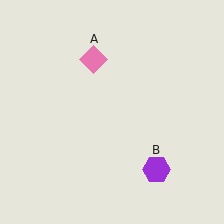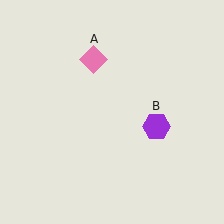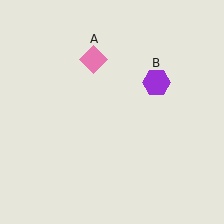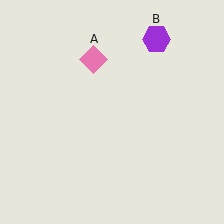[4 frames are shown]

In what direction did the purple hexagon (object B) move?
The purple hexagon (object B) moved up.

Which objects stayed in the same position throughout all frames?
Pink diamond (object A) remained stationary.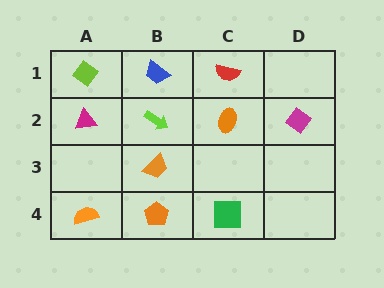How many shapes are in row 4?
3 shapes.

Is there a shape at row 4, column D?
No, that cell is empty.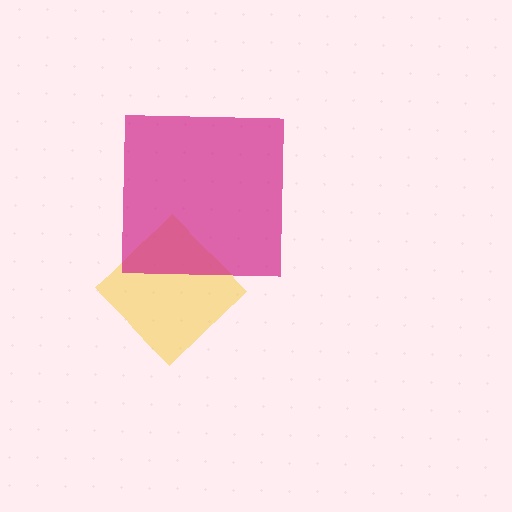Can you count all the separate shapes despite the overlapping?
Yes, there are 2 separate shapes.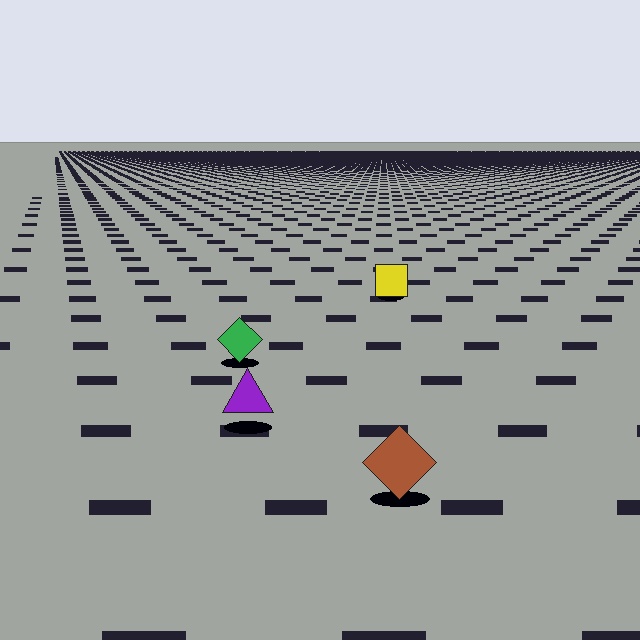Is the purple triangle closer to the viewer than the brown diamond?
No. The brown diamond is closer — you can tell from the texture gradient: the ground texture is coarser near it.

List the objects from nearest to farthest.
From nearest to farthest: the brown diamond, the purple triangle, the green diamond, the yellow square.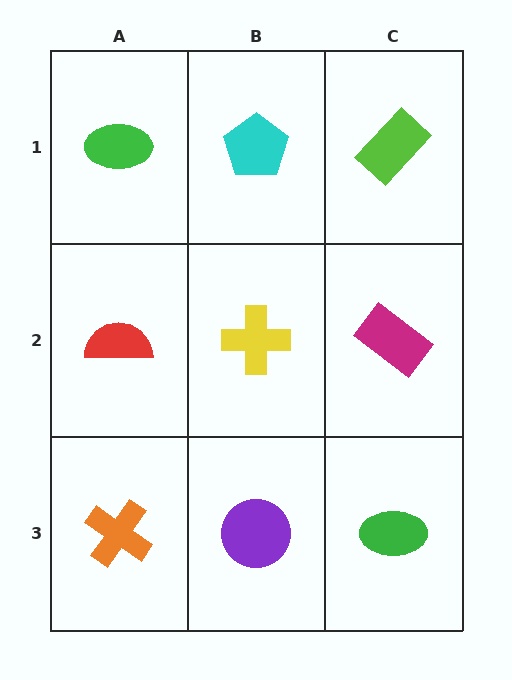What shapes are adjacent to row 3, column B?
A yellow cross (row 2, column B), an orange cross (row 3, column A), a green ellipse (row 3, column C).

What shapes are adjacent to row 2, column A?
A green ellipse (row 1, column A), an orange cross (row 3, column A), a yellow cross (row 2, column B).